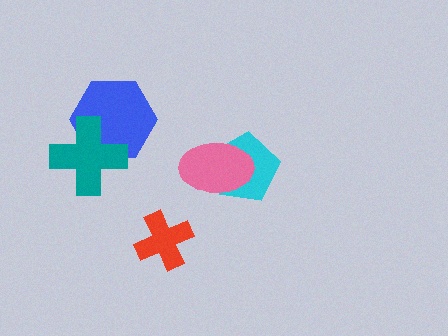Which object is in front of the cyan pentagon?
The pink ellipse is in front of the cyan pentagon.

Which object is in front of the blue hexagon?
The teal cross is in front of the blue hexagon.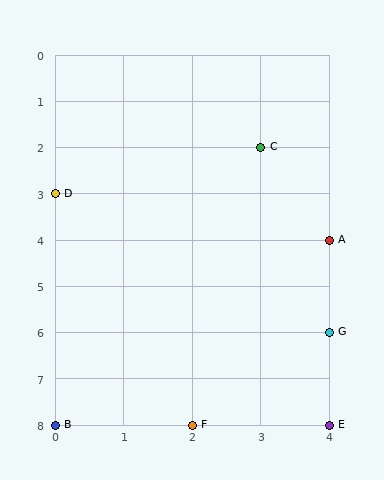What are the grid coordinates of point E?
Point E is at grid coordinates (4, 8).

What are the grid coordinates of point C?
Point C is at grid coordinates (3, 2).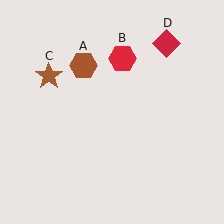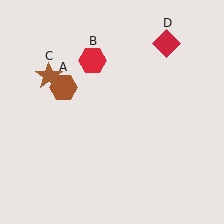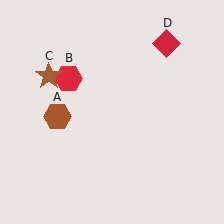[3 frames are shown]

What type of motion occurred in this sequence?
The brown hexagon (object A), red hexagon (object B) rotated counterclockwise around the center of the scene.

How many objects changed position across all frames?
2 objects changed position: brown hexagon (object A), red hexagon (object B).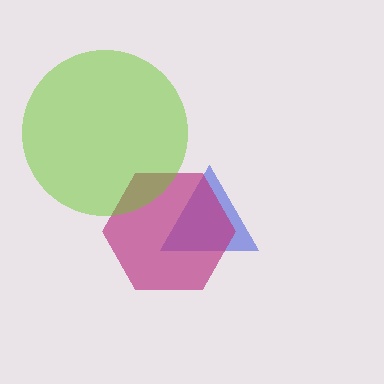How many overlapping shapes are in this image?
There are 3 overlapping shapes in the image.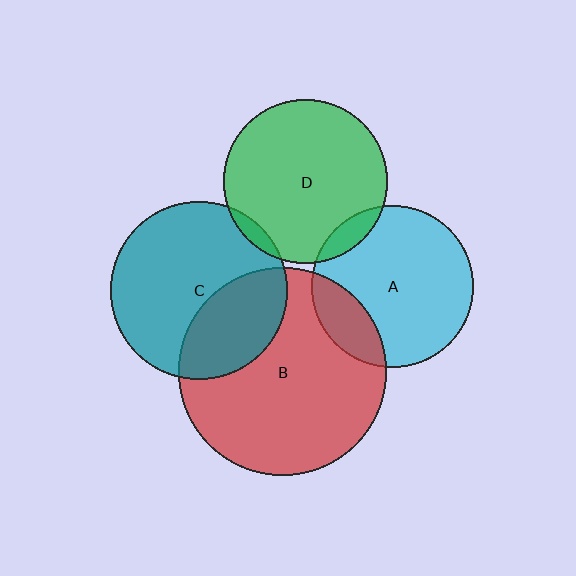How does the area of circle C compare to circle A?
Approximately 1.2 times.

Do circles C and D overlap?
Yes.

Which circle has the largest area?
Circle B (red).